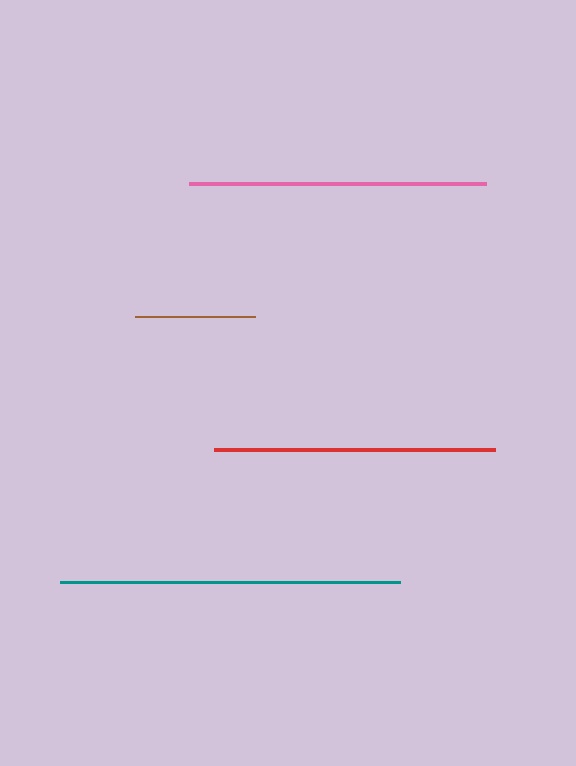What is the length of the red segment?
The red segment is approximately 281 pixels long.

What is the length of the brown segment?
The brown segment is approximately 119 pixels long.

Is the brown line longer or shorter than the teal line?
The teal line is longer than the brown line.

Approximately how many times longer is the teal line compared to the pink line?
The teal line is approximately 1.1 times the length of the pink line.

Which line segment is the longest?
The teal line is the longest at approximately 339 pixels.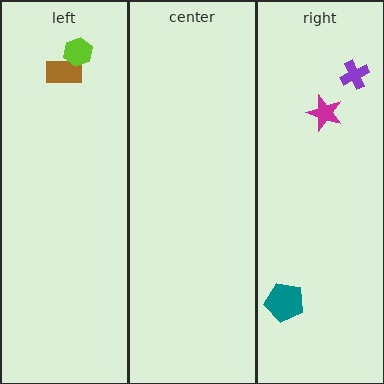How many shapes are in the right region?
3.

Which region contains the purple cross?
The right region.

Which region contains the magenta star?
The right region.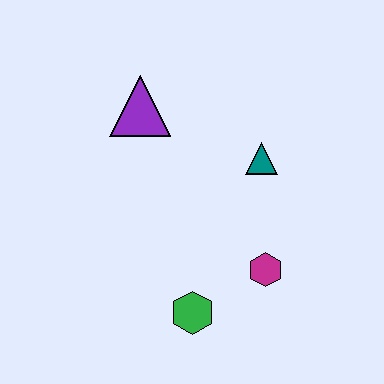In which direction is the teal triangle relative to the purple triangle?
The teal triangle is to the right of the purple triangle.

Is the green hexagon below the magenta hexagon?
Yes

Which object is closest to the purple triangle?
The teal triangle is closest to the purple triangle.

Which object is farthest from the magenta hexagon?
The purple triangle is farthest from the magenta hexagon.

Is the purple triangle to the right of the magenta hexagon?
No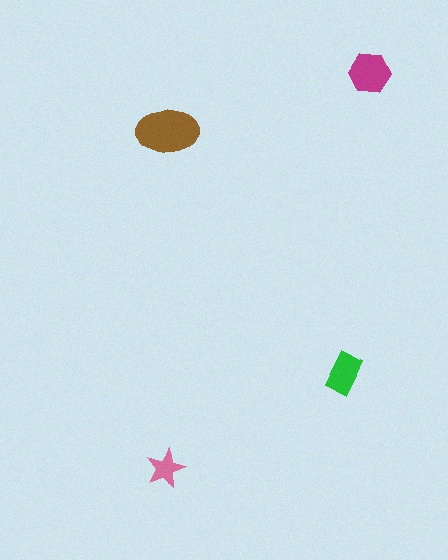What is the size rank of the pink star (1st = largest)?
4th.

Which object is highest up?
The magenta hexagon is topmost.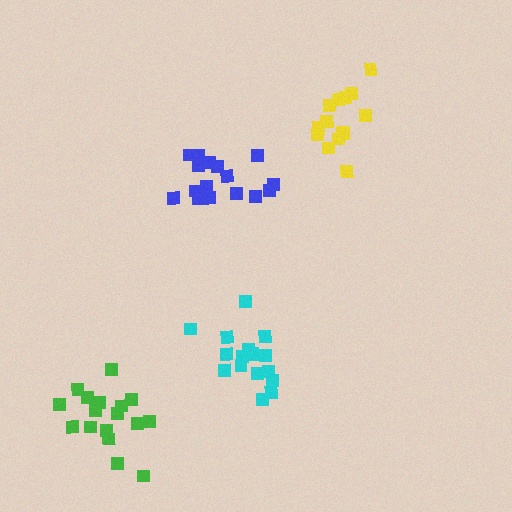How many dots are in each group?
Group 1: 17 dots, Group 2: 18 dots, Group 3: 17 dots, Group 4: 14 dots (66 total).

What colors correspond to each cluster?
The clusters are colored: blue, cyan, green, yellow.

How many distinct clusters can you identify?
There are 4 distinct clusters.